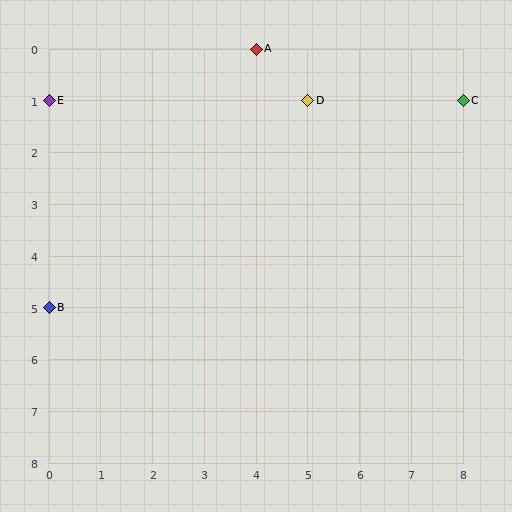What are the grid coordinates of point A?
Point A is at grid coordinates (4, 0).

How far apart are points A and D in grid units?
Points A and D are 1 column and 1 row apart (about 1.4 grid units diagonally).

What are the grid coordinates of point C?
Point C is at grid coordinates (8, 1).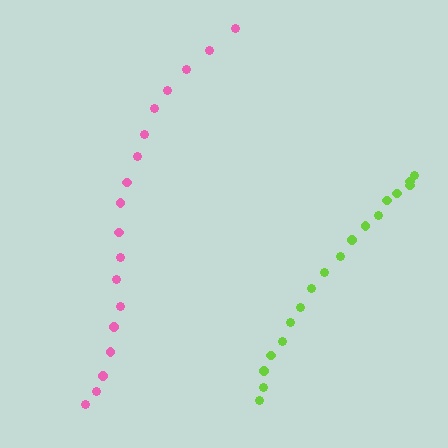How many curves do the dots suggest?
There are 2 distinct paths.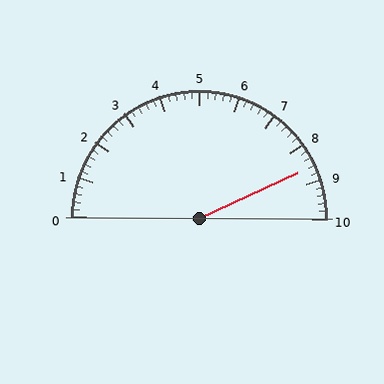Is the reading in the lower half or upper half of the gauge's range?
The reading is in the upper half of the range (0 to 10).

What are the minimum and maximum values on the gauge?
The gauge ranges from 0 to 10.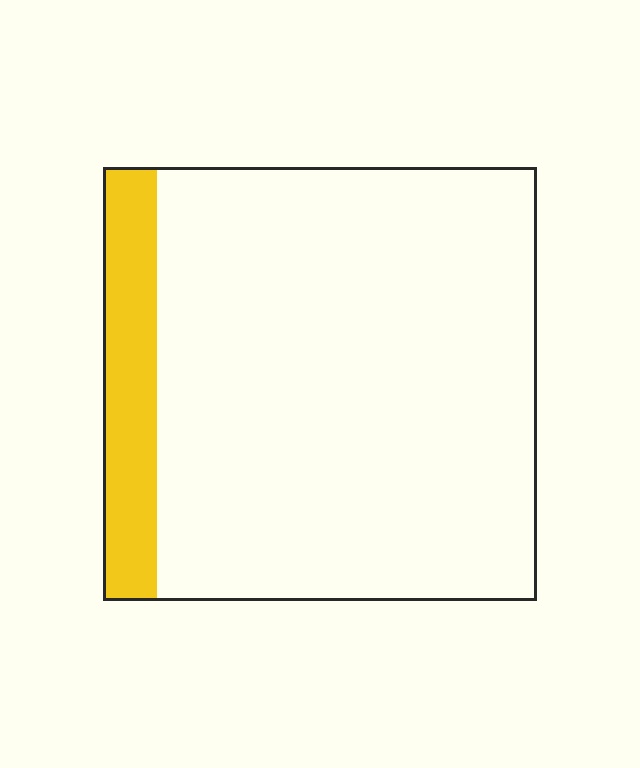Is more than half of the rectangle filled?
No.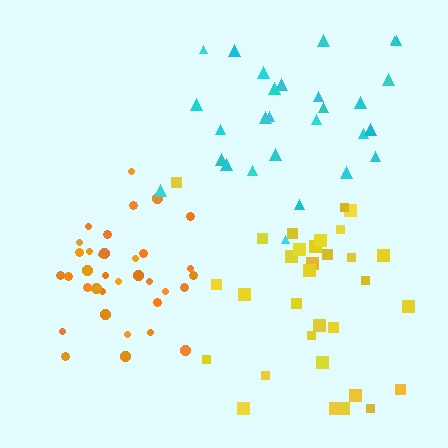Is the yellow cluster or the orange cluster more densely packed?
Orange.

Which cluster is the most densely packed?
Orange.